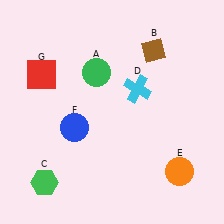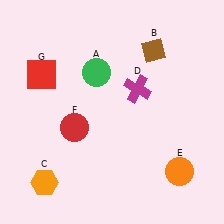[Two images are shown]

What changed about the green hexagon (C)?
In Image 1, C is green. In Image 2, it changed to orange.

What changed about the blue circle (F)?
In Image 1, F is blue. In Image 2, it changed to red.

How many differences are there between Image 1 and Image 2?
There are 3 differences between the two images.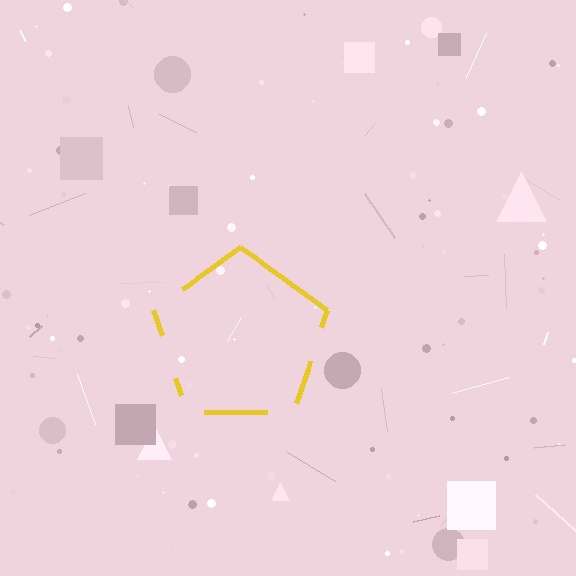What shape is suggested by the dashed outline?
The dashed outline suggests a pentagon.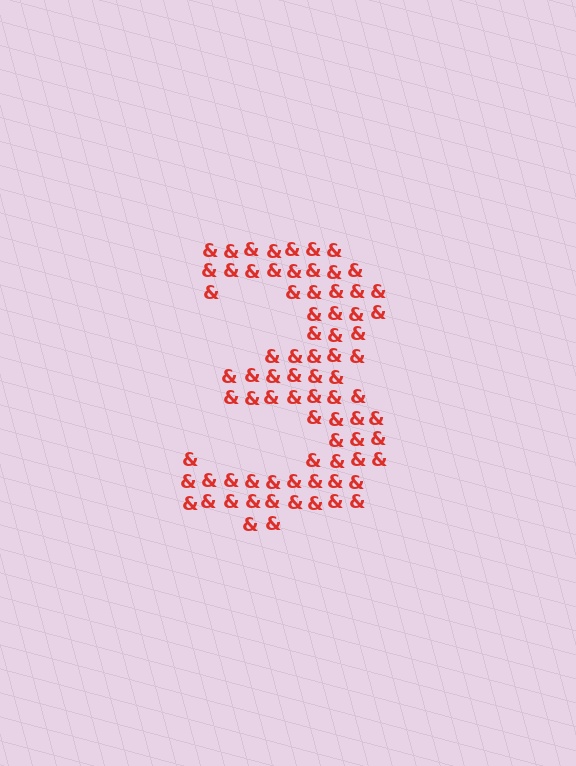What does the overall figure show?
The overall figure shows the digit 3.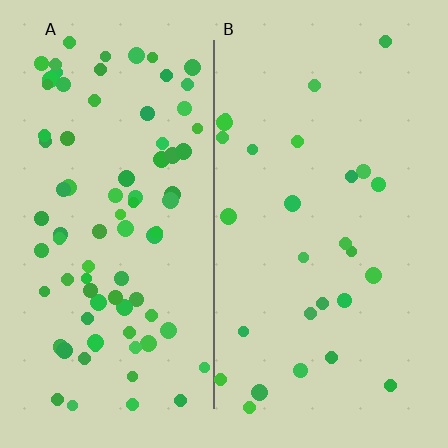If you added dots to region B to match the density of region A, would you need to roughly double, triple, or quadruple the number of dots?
Approximately triple.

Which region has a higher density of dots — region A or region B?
A (the left).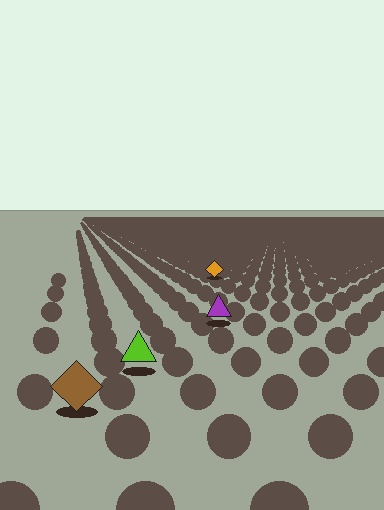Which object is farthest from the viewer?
The orange diamond is farthest from the viewer. It appears smaller and the ground texture around it is denser.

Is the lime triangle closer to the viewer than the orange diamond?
Yes. The lime triangle is closer — you can tell from the texture gradient: the ground texture is coarser near it.